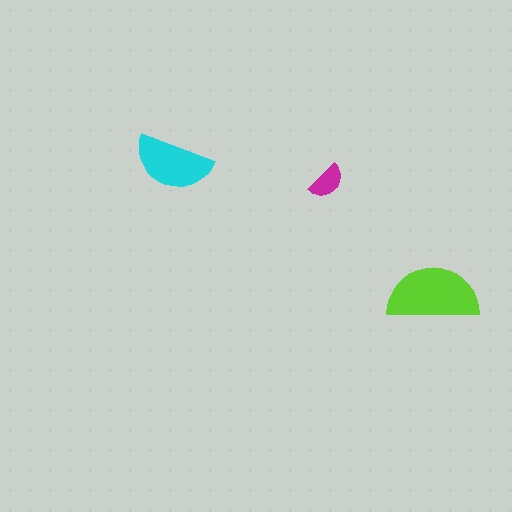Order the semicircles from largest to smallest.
the lime one, the cyan one, the magenta one.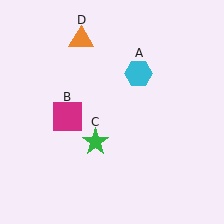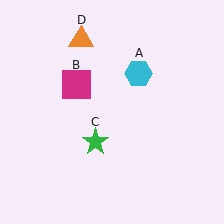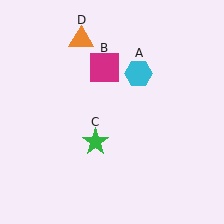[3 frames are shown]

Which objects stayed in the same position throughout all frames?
Cyan hexagon (object A) and green star (object C) and orange triangle (object D) remained stationary.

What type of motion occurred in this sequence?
The magenta square (object B) rotated clockwise around the center of the scene.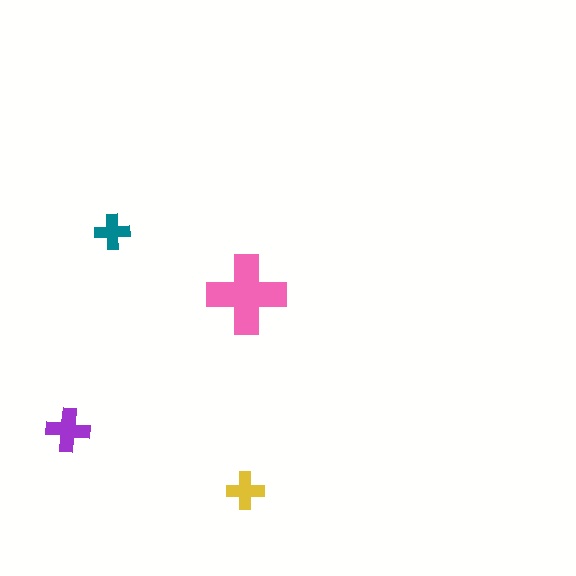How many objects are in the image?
There are 4 objects in the image.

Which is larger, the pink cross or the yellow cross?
The pink one.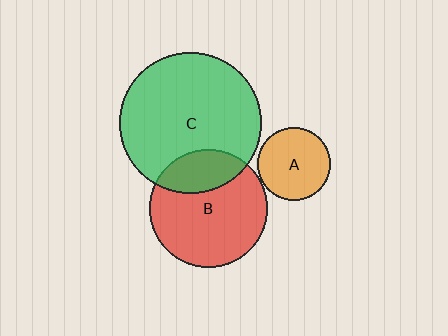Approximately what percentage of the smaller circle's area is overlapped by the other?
Approximately 25%.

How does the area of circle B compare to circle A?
Approximately 2.6 times.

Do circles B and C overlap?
Yes.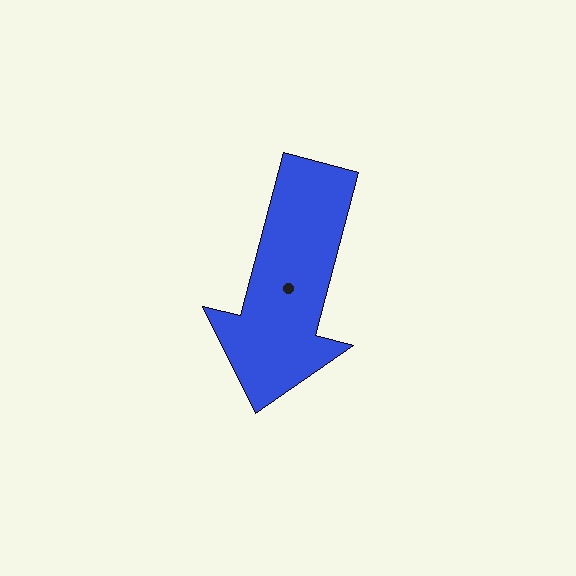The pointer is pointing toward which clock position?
Roughly 6 o'clock.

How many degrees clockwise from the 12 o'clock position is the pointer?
Approximately 195 degrees.